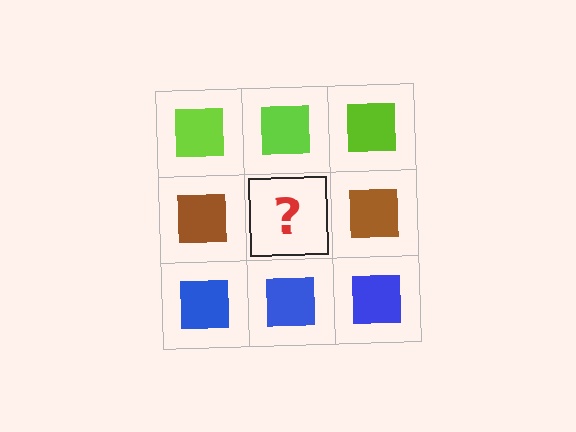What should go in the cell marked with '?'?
The missing cell should contain a brown square.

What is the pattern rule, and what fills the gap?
The rule is that each row has a consistent color. The gap should be filled with a brown square.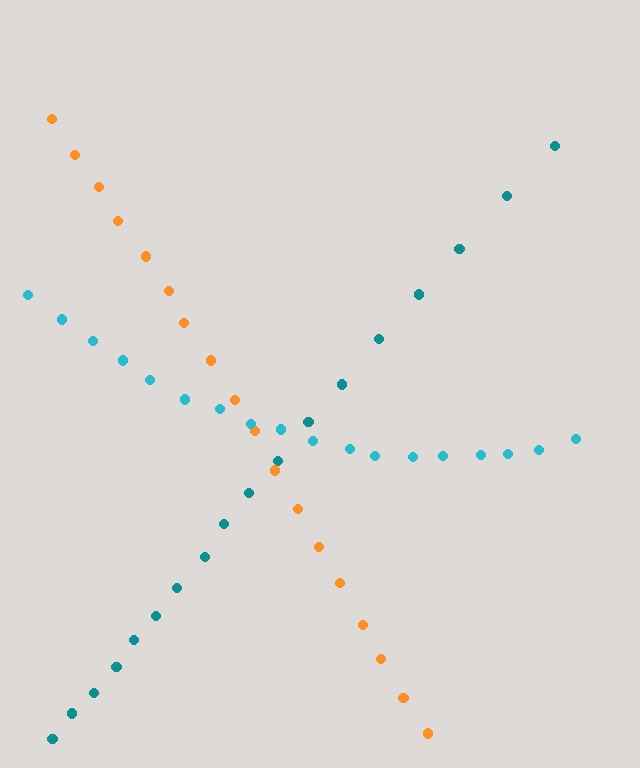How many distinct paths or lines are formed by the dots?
There are 3 distinct paths.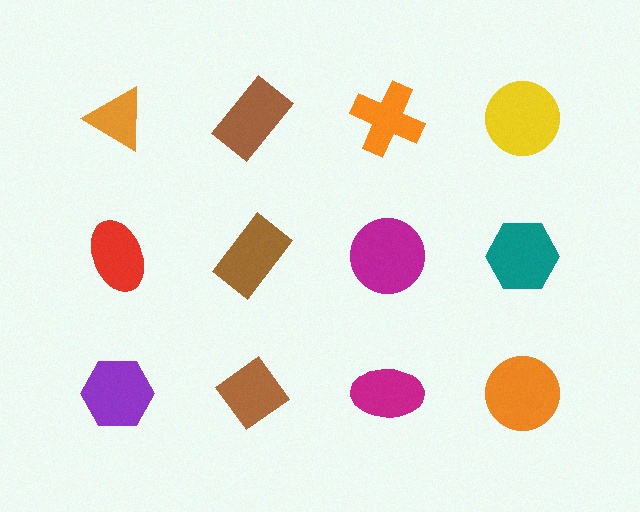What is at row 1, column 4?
A yellow circle.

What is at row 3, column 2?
A brown diamond.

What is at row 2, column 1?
A red ellipse.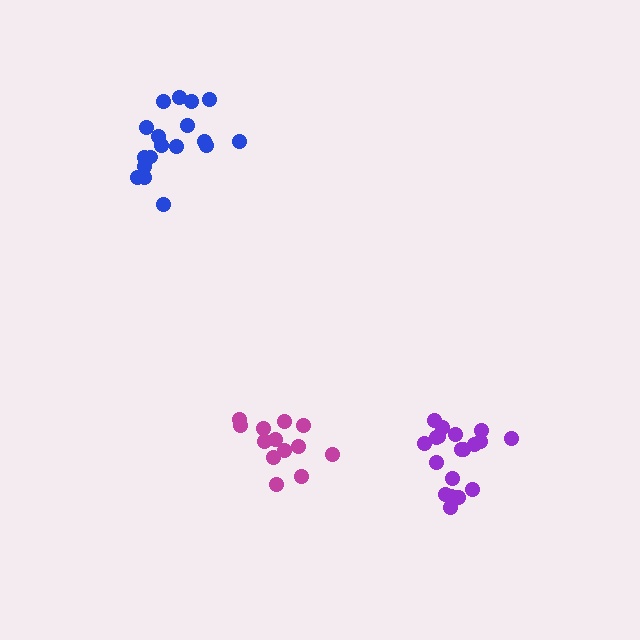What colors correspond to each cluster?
The clusters are colored: magenta, purple, blue.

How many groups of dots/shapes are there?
There are 3 groups.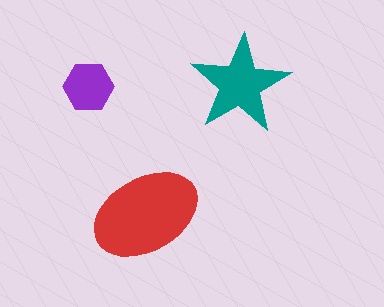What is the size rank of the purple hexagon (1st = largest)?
3rd.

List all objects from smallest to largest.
The purple hexagon, the teal star, the red ellipse.